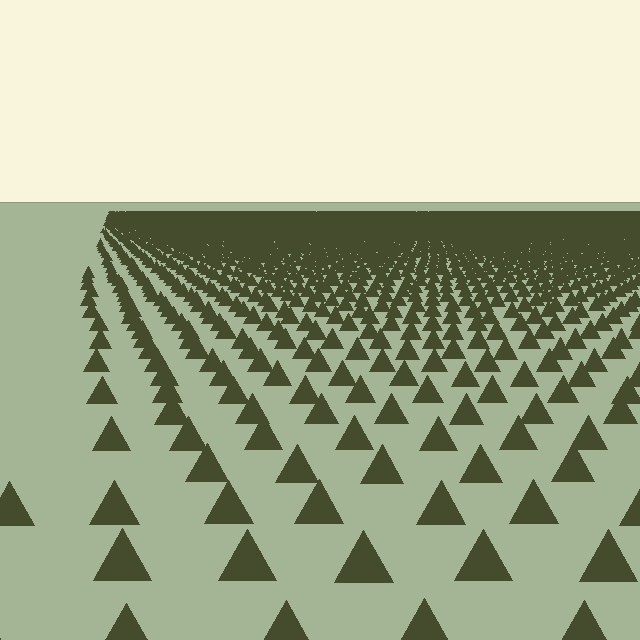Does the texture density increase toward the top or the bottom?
Density increases toward the top.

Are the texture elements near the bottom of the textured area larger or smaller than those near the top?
Larger. Near the bottom, elements are closer to the viewer and appear at a bigger on-screen size.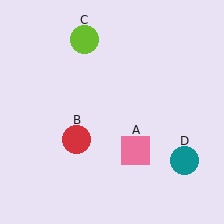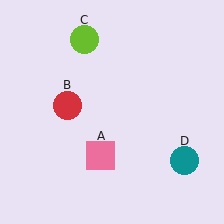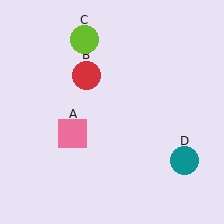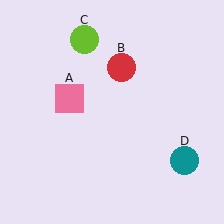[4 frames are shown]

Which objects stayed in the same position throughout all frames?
Lime circle (object C) and teal circle (object D) remained stationary.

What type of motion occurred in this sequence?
The pink square (object A), red circle (object B) rotated clockwise around the center of the scene.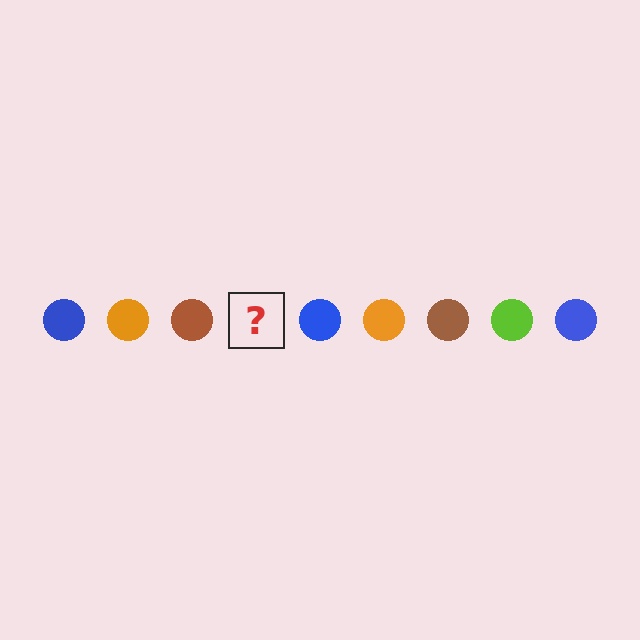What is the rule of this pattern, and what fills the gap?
The rule is that the pattern cycles through blue, orange, brown, lime circles. The gap should be filled with a lime circle.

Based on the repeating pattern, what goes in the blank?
The blank should be a lime circle.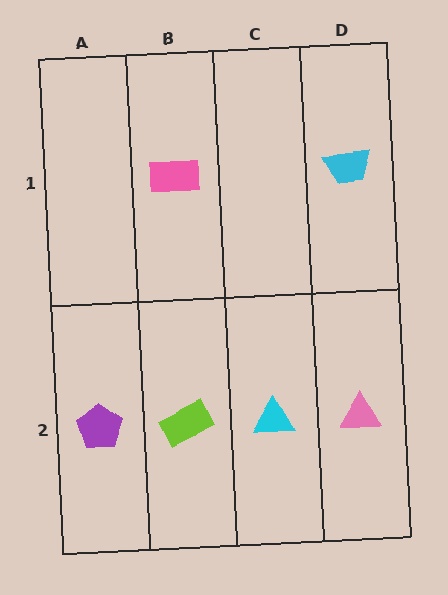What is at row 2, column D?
A pink triangle.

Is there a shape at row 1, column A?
No, that cell is empty.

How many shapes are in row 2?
4 shapes.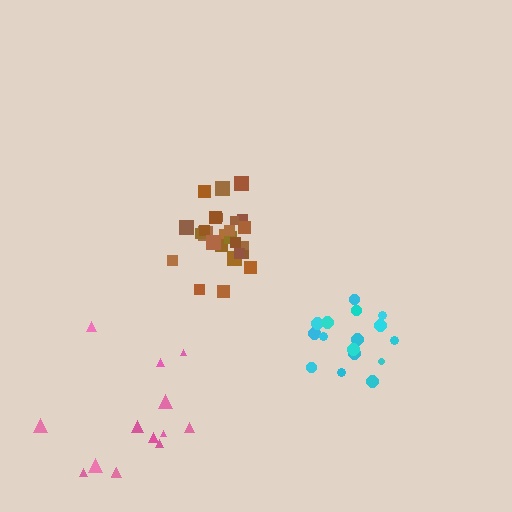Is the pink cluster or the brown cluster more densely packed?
Brown.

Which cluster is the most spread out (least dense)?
Pink.